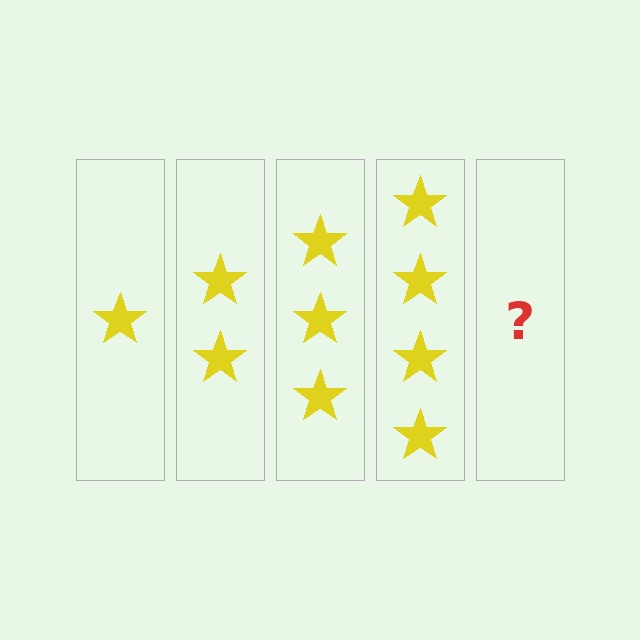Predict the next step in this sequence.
The next step is 5 stars.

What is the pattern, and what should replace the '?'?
The pattern is that each step adds one more star. The '?' should be 5 stars.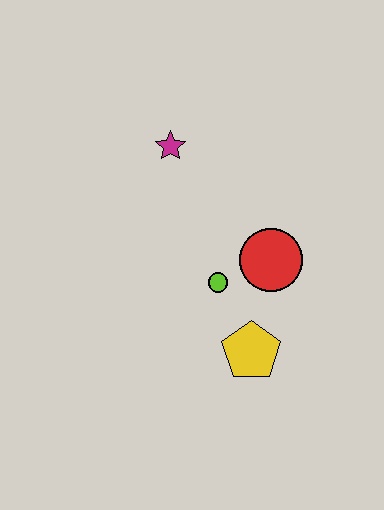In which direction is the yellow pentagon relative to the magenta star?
The yellow pentagon is below the magenta star.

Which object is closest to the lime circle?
The red circle is closest to the lime circle.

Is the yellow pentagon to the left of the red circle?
Yes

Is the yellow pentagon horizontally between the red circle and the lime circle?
Yes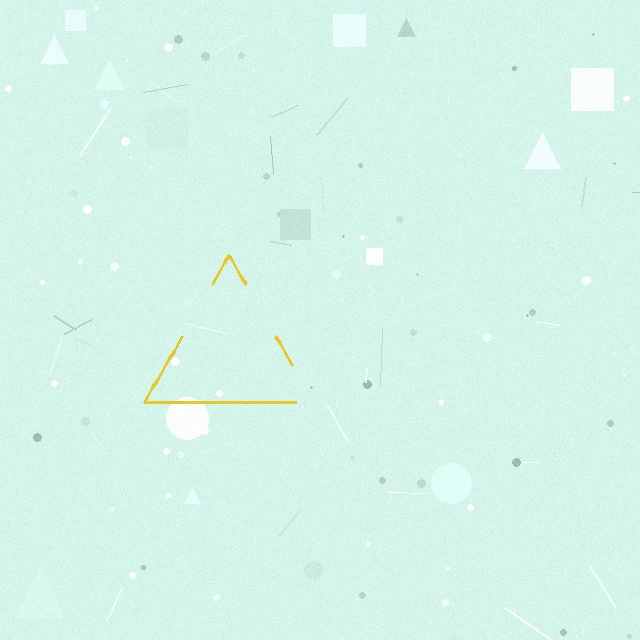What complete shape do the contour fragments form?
The contour fragments form a triangle.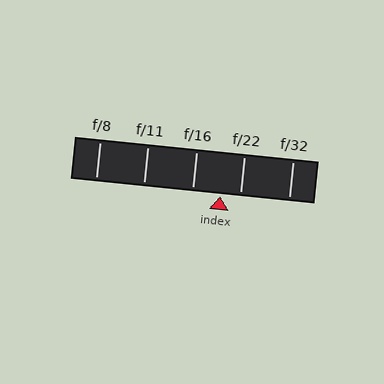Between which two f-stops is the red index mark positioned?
The index mark is between f/16 and f/22.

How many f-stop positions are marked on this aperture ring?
There are 5 f-stop positions marked.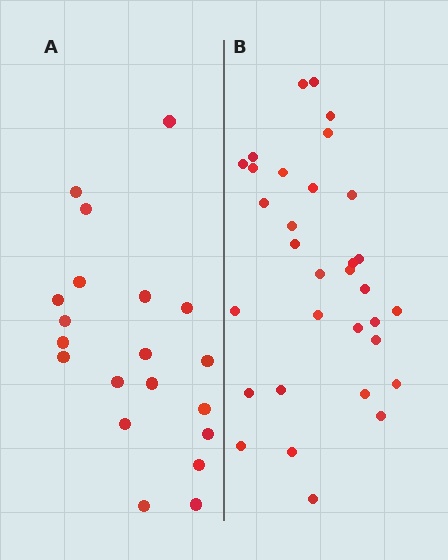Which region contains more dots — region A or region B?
Region B (the right region) has more dots.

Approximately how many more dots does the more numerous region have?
Region B has roughly 12 or so more dots than region A.